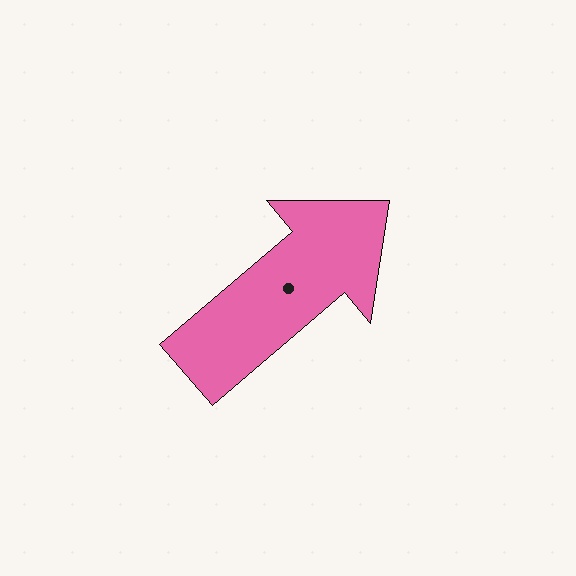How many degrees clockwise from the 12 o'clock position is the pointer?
Approximately 50 degrees.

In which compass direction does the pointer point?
Northeast.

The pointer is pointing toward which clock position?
Roughly 2 o'clock.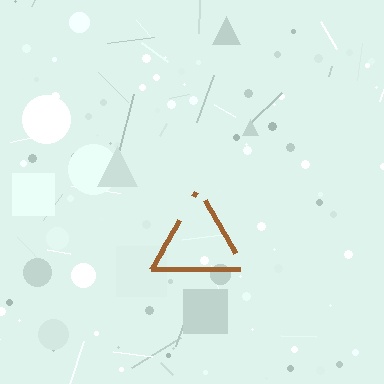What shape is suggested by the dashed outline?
The dashed outline suggests a triangle.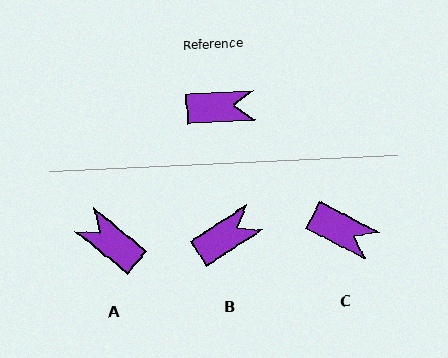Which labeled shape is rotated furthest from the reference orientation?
A, about 137 degrees away.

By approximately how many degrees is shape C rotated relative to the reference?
Approximately 30 degrees clockwise.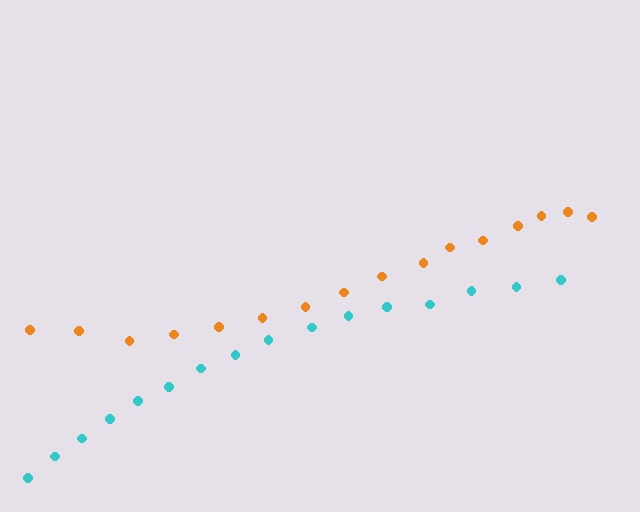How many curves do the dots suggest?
There are 2 distinct paths.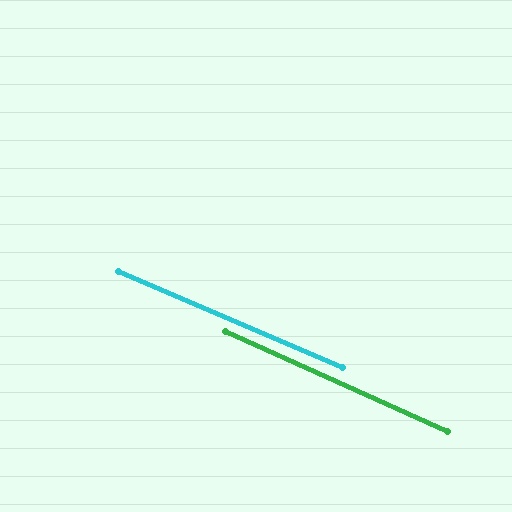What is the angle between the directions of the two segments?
Approximately 1 degree.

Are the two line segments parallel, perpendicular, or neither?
Parallel — their directions differ by only 0.8°.